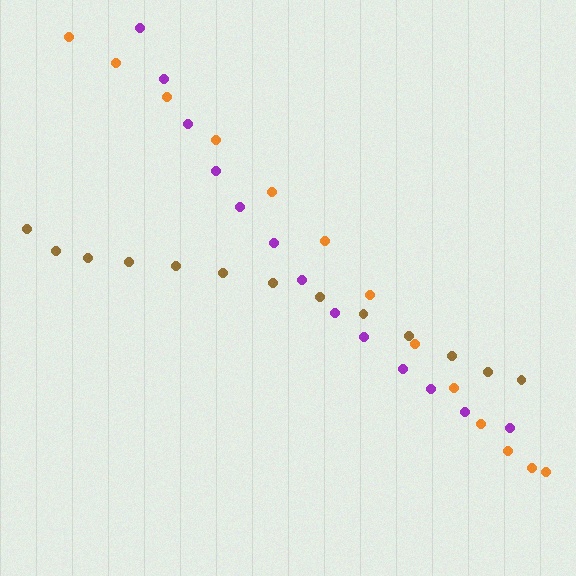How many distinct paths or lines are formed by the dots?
There are 3 distinct paths.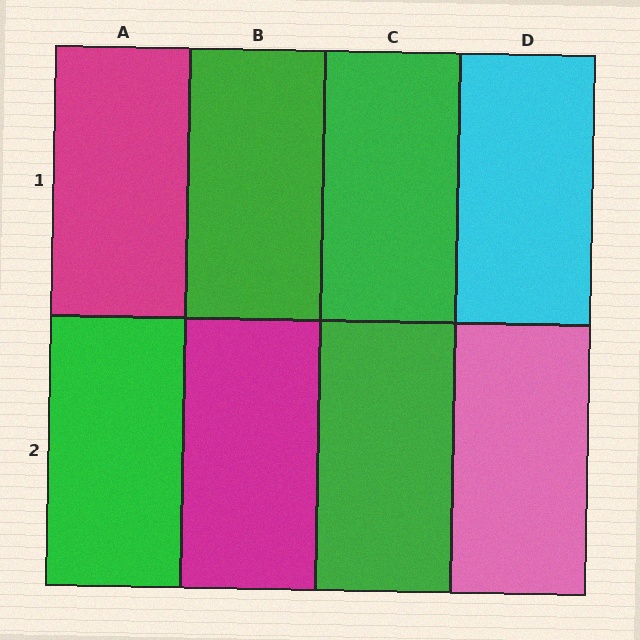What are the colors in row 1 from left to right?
Magenta, green, green, cyan.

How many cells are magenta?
2 cells are magenta.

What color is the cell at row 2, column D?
Pink.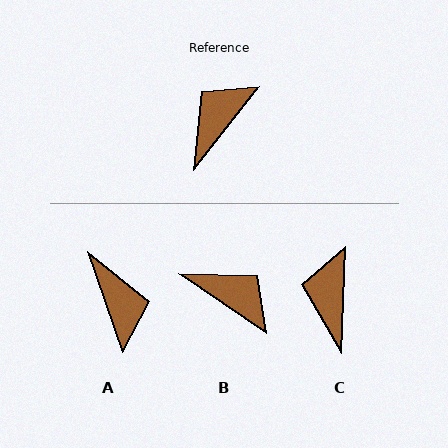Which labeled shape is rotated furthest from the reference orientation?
A, about 123 degrees away.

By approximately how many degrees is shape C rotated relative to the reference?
Approximately 36 degrees counter-clockwise.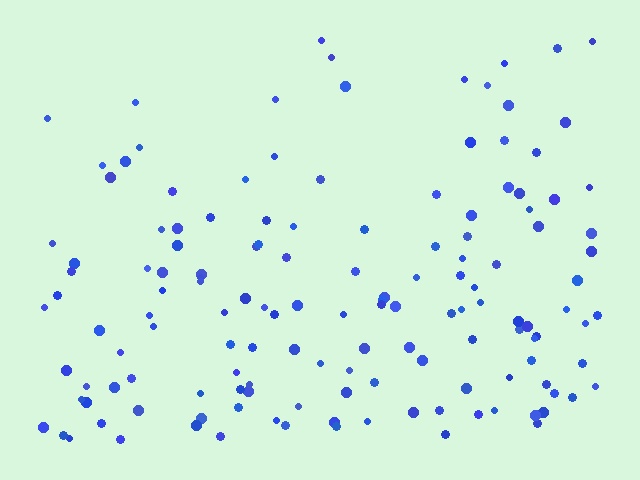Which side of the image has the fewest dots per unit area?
The top.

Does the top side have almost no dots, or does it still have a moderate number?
Still a moderate number, just noticeably fewer than the bottom.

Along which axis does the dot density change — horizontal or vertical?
Vertical.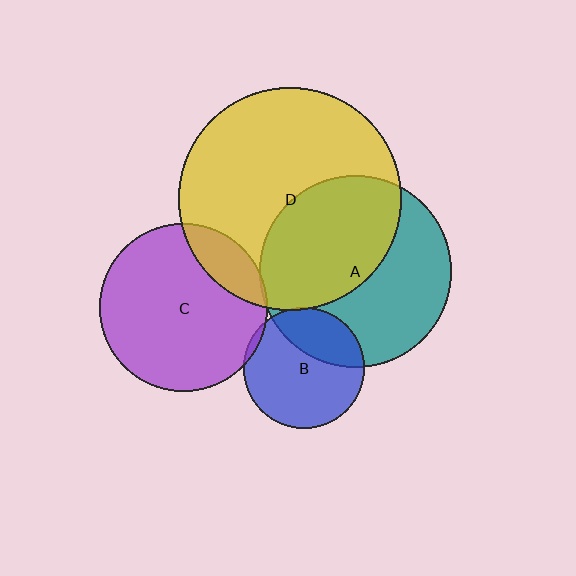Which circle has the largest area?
Circle D (yellow).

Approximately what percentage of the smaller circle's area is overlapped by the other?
Approximately 5%.